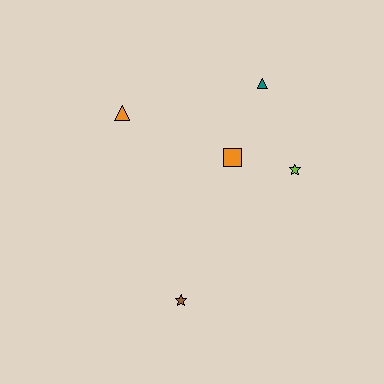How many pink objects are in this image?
There are no pink objects.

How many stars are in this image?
There are 2 stars.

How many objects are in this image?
There are 5 objects.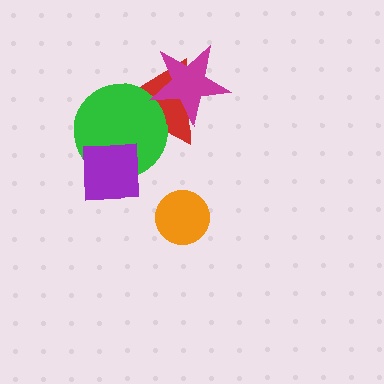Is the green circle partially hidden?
Yes, it is partially covered by another shape.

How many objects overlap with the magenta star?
1 object overlaps with the magenta star.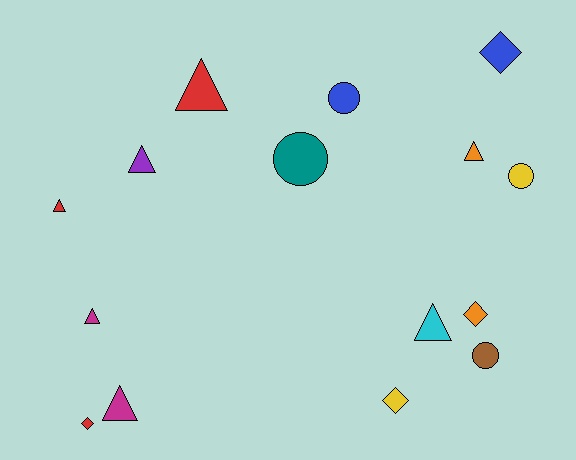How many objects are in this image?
There are 15 objects.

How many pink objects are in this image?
There are no pink objects.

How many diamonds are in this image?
There are 4 diamonds.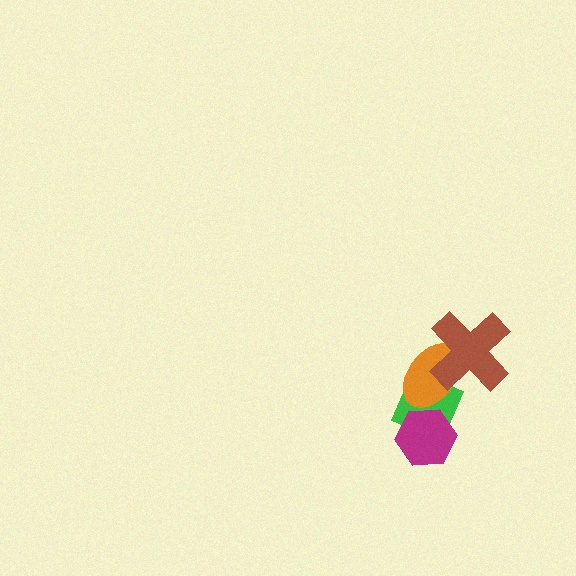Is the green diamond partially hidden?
Yes, it is partially covered by another shape.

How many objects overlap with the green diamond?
3 objects overlap with the green diamond.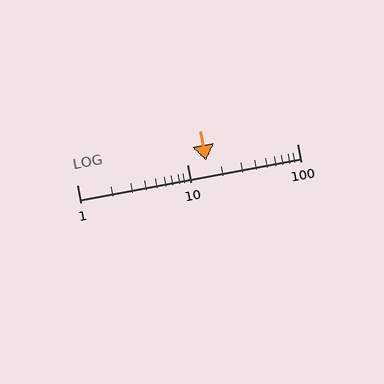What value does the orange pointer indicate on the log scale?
The pointer indicates approximately 15.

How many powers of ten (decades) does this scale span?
The scale spans 2 decades, from 1 to 100.